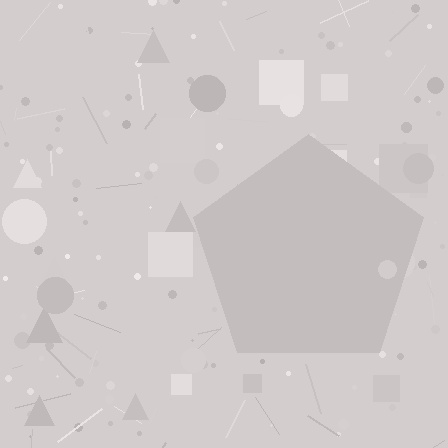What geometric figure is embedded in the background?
A pentagon is embedded in the background.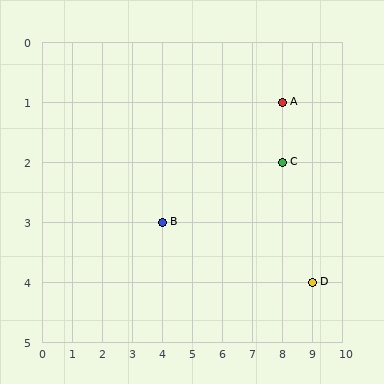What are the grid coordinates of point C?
Point C is at grid coordinates (8, 2).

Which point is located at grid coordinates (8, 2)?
Point C is at (8, 2).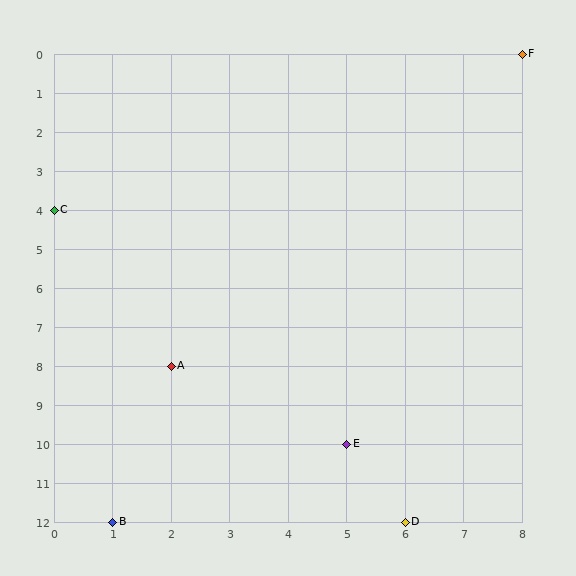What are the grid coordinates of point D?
Point D is at grid coordinates (6, 12).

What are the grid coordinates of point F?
Point F is at grid coordinates (8, 0).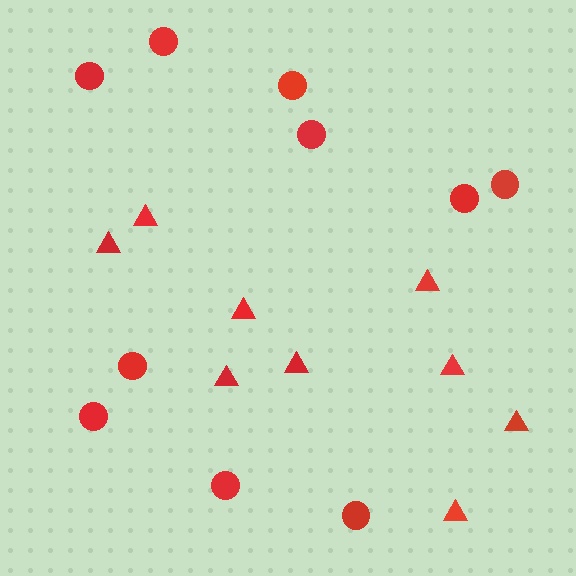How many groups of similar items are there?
There are 2 groups: one group of triangles (9) and one group of circles (10).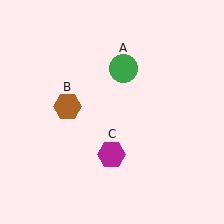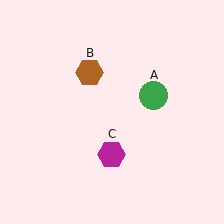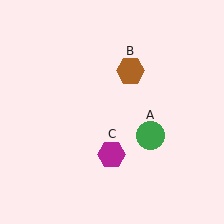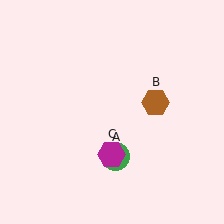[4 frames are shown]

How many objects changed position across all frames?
2 objects changed position: green circle (object A), brown hexagon (object B).